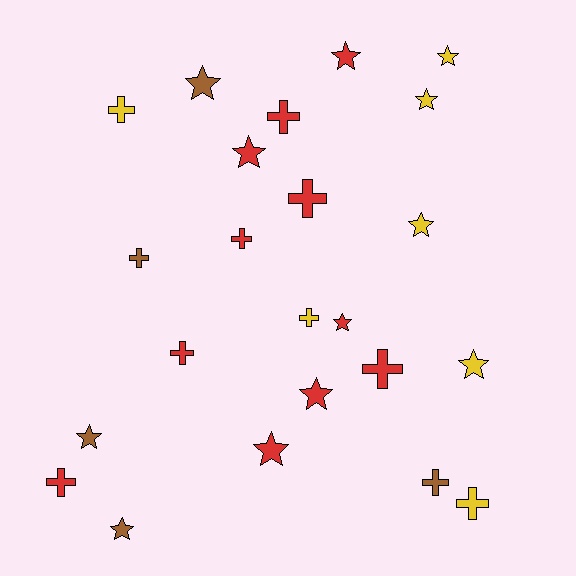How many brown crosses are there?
There are 2 brown crosses.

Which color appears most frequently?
Red, with 11 objects.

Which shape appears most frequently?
Star, with 12 objects.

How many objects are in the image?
There are 23 objects.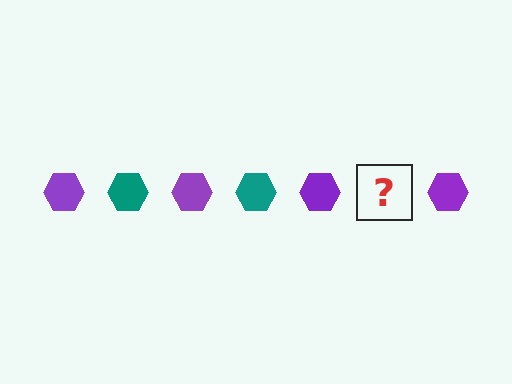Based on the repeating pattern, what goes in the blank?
The blank should be a teal hexagon.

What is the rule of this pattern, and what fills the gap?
The rule is that the pattern cycles through purple, teal hexagons. The gap should be filled with a teal hexagon.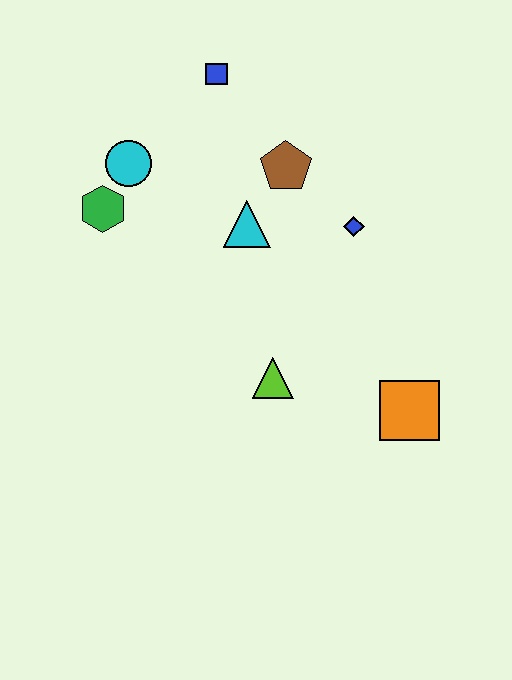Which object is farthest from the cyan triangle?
The orange square is farthest from the cyan triangle.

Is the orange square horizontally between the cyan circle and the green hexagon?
No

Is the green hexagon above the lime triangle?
Yes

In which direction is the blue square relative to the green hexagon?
The blue square is above the green hexagon.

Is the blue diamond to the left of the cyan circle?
No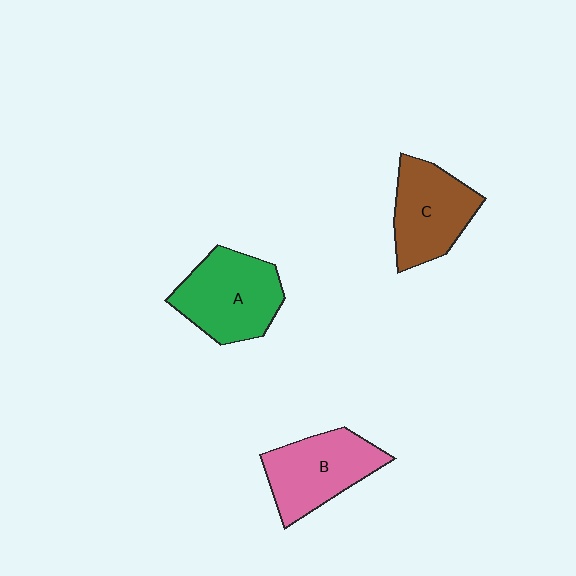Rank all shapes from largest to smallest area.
From largest to smallest: A (green), B (pink), C (brown).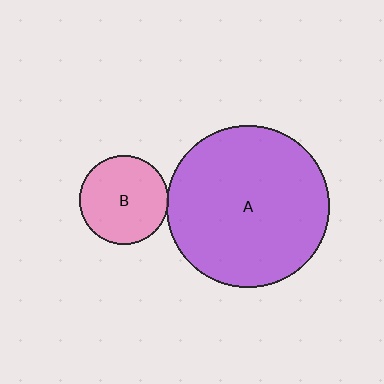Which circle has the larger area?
Circle A (purple).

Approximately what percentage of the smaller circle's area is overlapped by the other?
Approximately 5%.